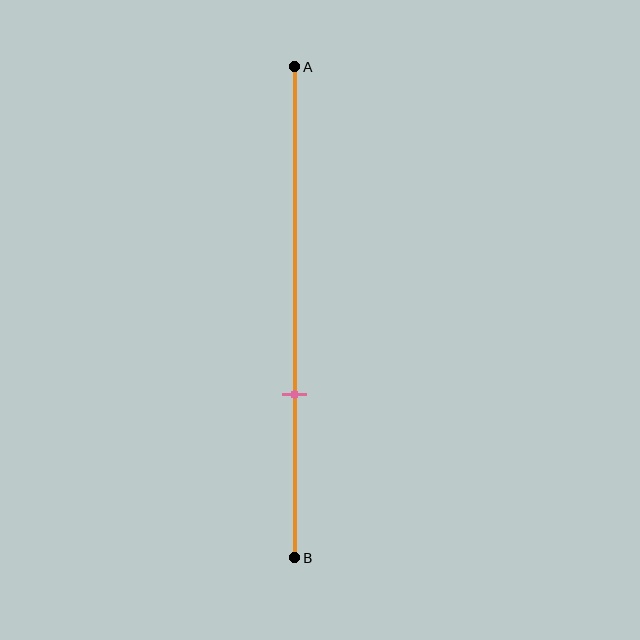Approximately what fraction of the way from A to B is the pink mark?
The pink mark is approximately 65% of the way from A to B.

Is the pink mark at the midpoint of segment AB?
No, the mark is at about 65% from A, not at the 50% midpoint.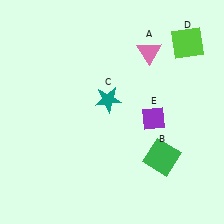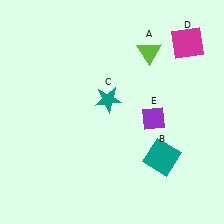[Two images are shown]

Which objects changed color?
A changed from pink to lime. B changed from green to teal. D changed from lime to magenta.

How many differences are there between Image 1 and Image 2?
There are 3 differences between the two images.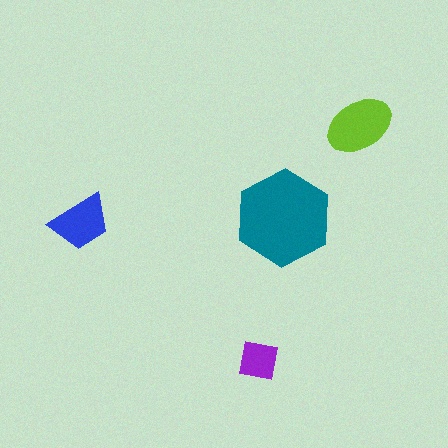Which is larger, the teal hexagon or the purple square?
The teal hexagon.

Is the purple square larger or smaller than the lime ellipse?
Smaller.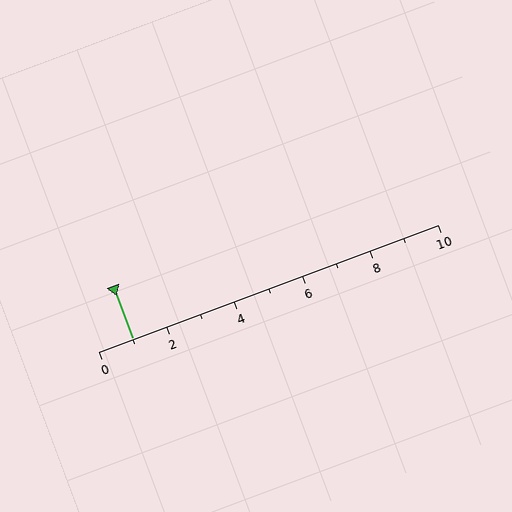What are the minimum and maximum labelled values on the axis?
The axis runs from 0 to 10.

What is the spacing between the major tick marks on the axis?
The major ticks are spaced 2 apart.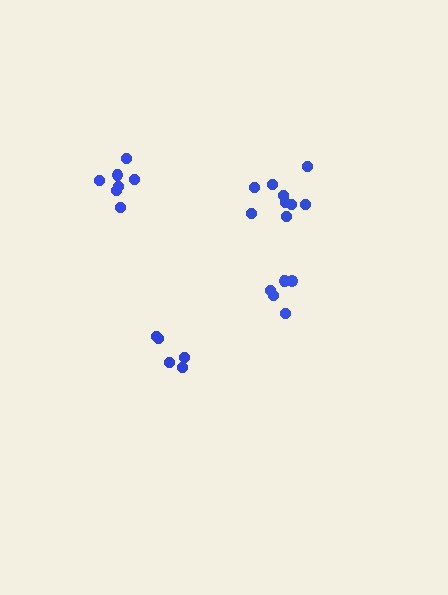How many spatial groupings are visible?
There are 4 spatial groupings.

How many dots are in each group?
Group 1: 9 dots, Group 2: 5 dots, Group 3: 7 dots, Group 4: 5 dots (26 total).